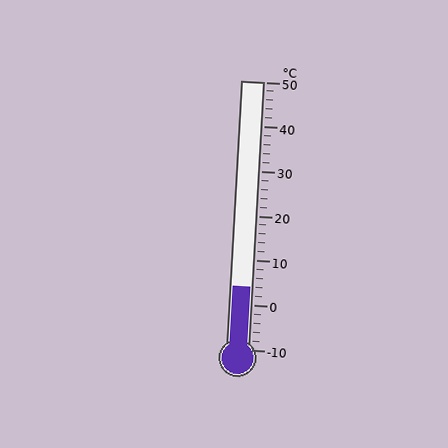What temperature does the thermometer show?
The thermometer shows approximately 4°C.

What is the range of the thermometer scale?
The thermometer scale ranges from -10°C to 50°C.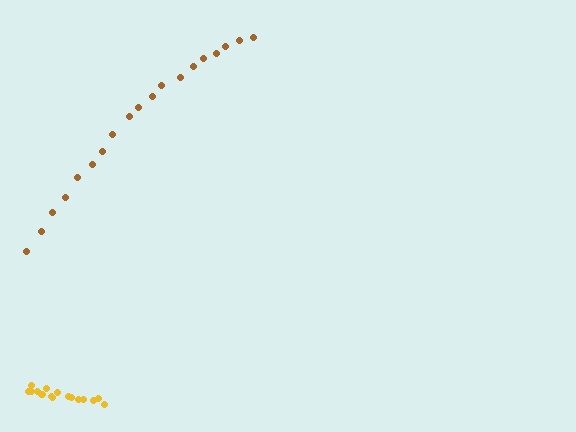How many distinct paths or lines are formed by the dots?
There are 2 distinct paths.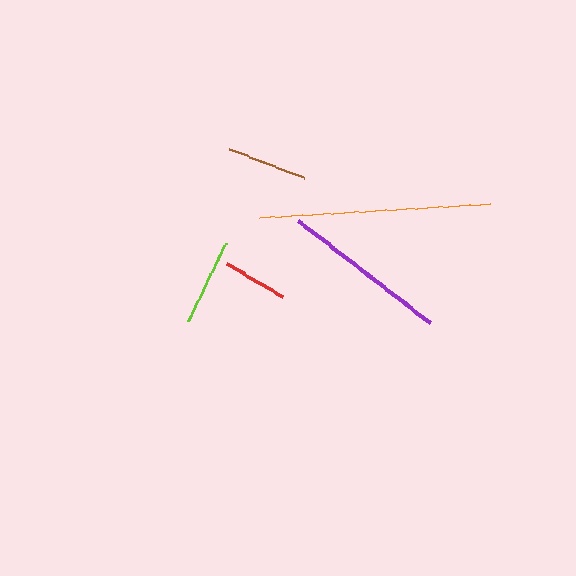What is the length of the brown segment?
The brown segment is approximately 81 pixels long.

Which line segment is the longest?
The orange line is the longest at approximately 231 pixels.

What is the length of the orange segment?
The orange segment is approximately 231 pixels long.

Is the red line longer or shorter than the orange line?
The orange line is longer than the red line.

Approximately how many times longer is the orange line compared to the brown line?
The orange line is approximately 2.9 times the length of the brown line.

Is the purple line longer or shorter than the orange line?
The orange line is longer than the purple line.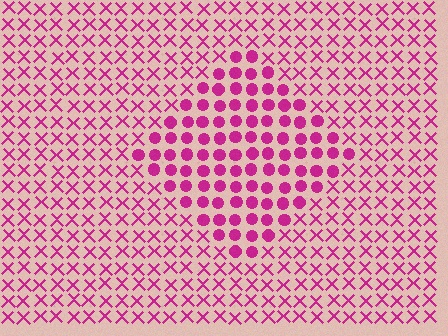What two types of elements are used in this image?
The image uses circles inside the diamond region and X marks outside it.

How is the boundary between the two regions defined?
The boundary is defined by a change in element shape: circles inside vs. X marks outside. All elements share the same color and spacing.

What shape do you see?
I see a diamond.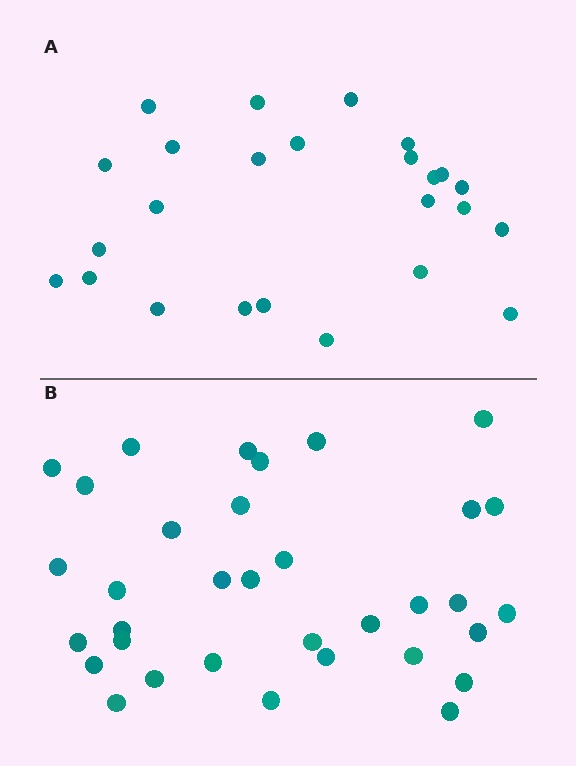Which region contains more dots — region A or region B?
Region B (the bottom region) has more dots.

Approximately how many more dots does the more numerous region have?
Region B has roughly 8 or so more dots than region A.